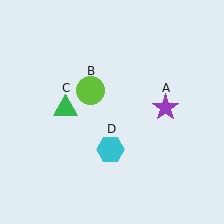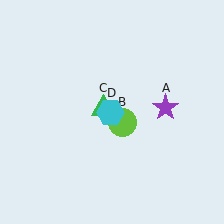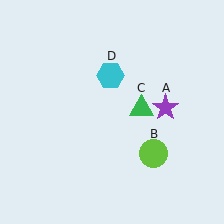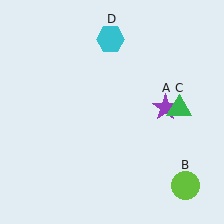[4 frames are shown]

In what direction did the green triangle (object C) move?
The green triangle (object C) moved right.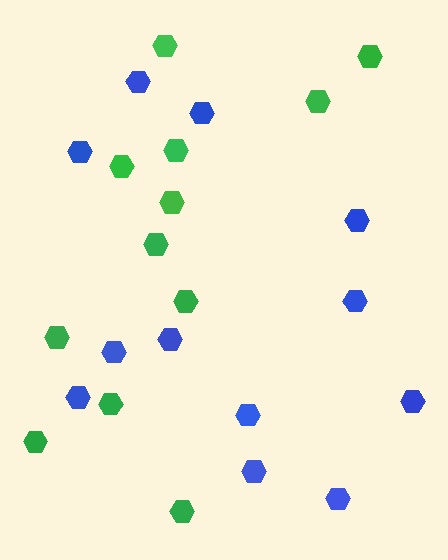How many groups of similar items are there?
There are 2 groups: one group of blue hexagons (12) and one group of green hexagons (12).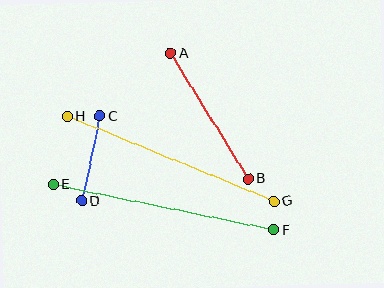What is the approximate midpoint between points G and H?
The midpoint is at approximately (171, 159) pixels.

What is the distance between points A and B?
The distance is approximately 148 pixels.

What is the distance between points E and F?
The distance is approximately 225 pixels.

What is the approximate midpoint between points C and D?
The midpoint is at approximately (91, 158) pixels.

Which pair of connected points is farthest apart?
Points E and F are farthest apart.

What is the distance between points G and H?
The distance is approximately 223 pixels.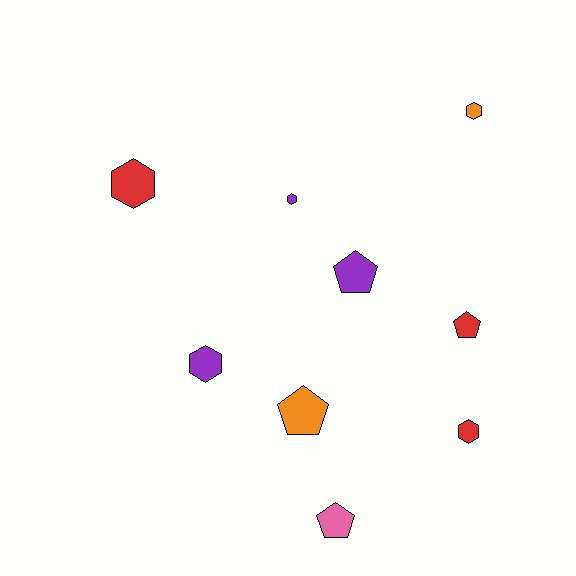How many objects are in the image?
There are 9 objects.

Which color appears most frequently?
Purple, with 3 objects.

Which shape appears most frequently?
Hexagon, with 5 objects.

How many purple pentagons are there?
There is 1 purple pentagon.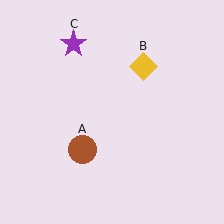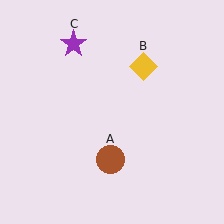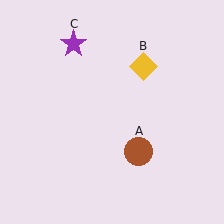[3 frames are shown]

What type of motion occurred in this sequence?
The brown circle (object A) rotated counterclockwise around the center of the scene.